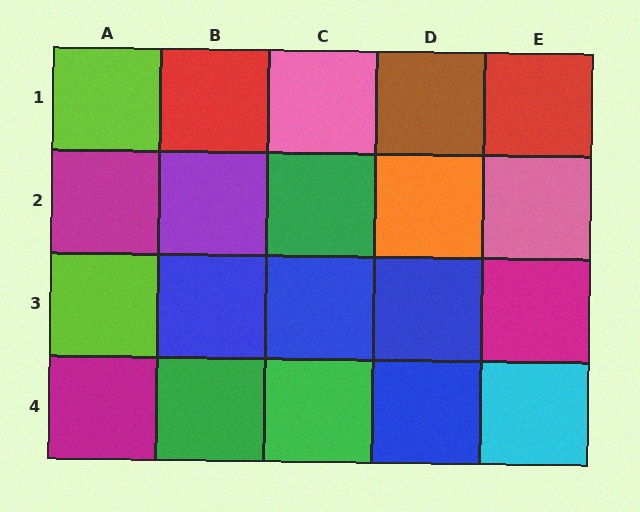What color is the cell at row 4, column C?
Green.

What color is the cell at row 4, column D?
Blue.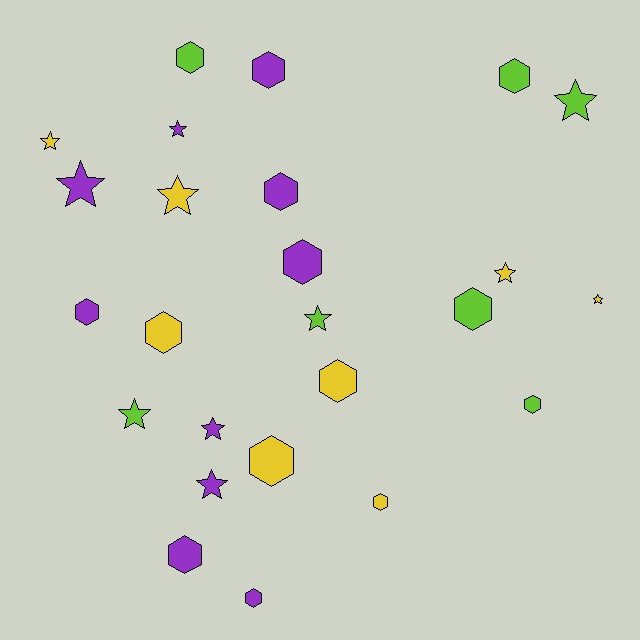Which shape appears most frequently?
Hexagon, with 14 objects.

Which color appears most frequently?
Purple, with 10 objects.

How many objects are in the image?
There are 25 objects.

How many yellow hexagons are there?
There are 4 yellow hexagons.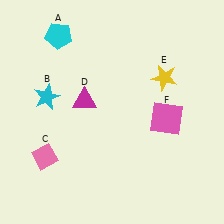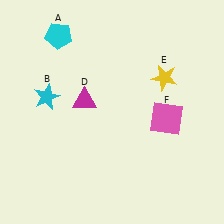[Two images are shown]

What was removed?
The pink diamond (C) was removed in Image 2.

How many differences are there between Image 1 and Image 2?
There is 1 difference between the two images.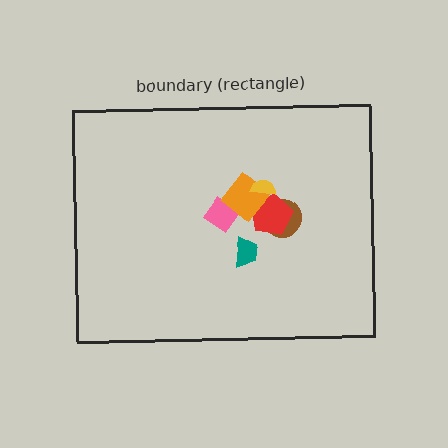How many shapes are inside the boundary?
6 inside, 0 outside.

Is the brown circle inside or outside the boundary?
Inside.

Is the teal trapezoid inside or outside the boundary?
Inside.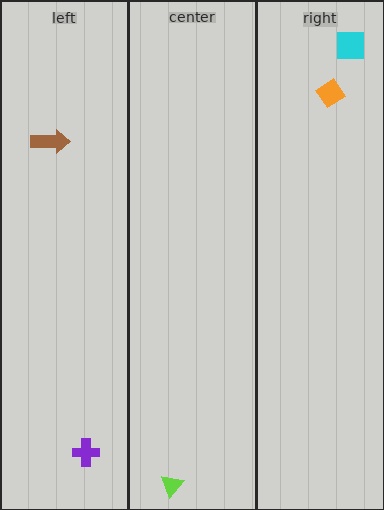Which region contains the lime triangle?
The center region.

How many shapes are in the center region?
1.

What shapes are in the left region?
The purple cross, the brown arrow.